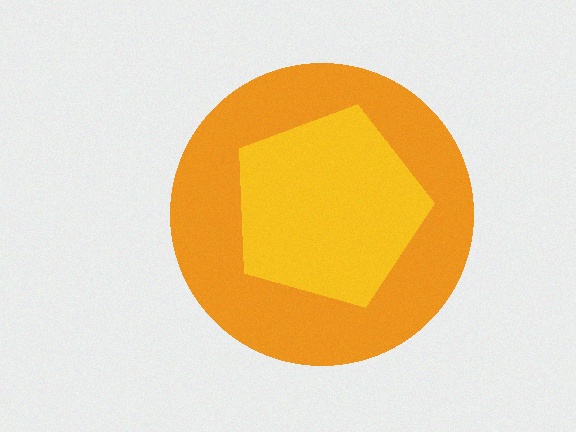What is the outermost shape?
The orange circle.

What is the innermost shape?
The yellow pentagon.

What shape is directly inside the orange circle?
The yellow pentagon.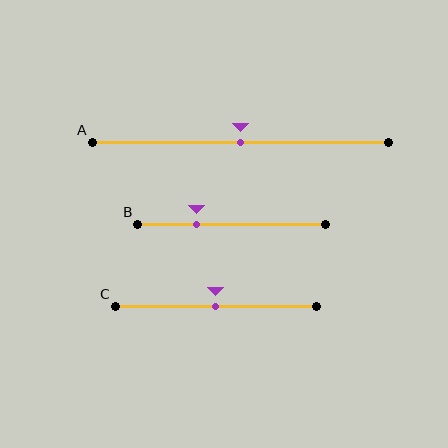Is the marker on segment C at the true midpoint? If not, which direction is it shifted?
Yes, the marker on segment C is at the true midpoint.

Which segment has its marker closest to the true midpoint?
Segment A has its marker closest to the true midpoint.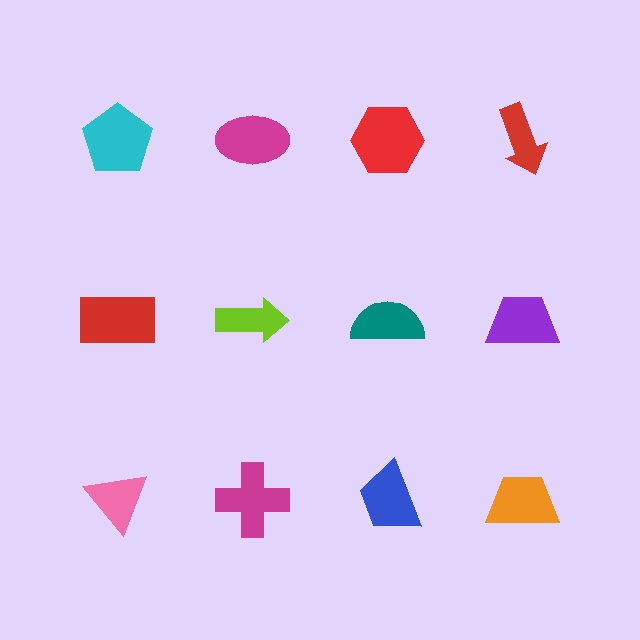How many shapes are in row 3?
4 shapes.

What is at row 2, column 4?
A purple trapezoid.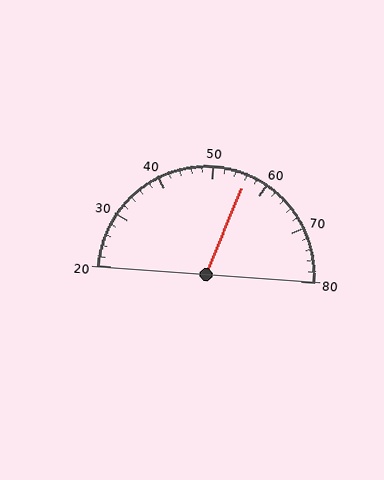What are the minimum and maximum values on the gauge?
The gauge ranges from 20 to 80.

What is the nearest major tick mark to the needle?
The nearest major tick mark is 60.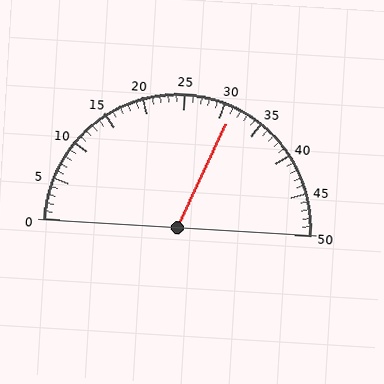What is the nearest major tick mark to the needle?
The nearest major tick mark is 30.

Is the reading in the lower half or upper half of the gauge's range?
The reading is in the upper half of the range (0 to 50).